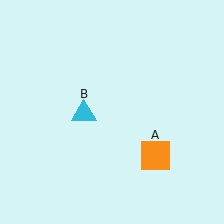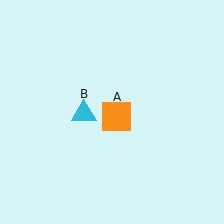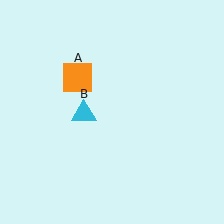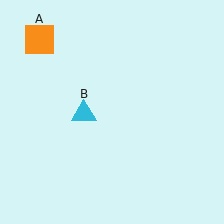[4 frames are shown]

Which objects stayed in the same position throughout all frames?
Cyan triangle (object B) remained stationary.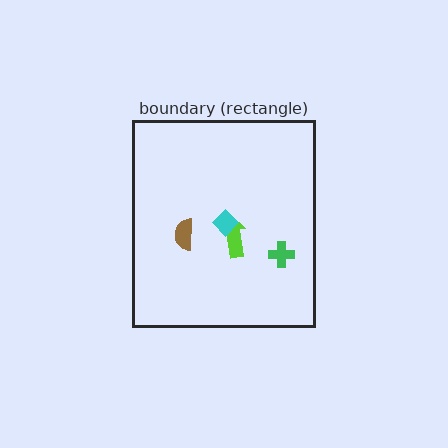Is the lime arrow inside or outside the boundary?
Inside.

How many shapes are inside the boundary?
4 inside, 0 outside.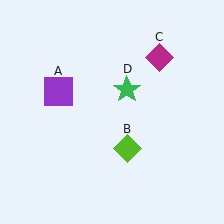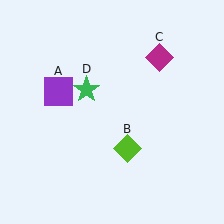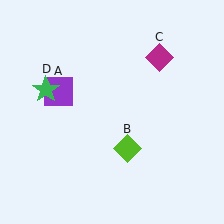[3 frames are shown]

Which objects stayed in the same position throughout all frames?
Purple square (object A) and lime diamond (object B) and magenta diamond (object C) remained stationary.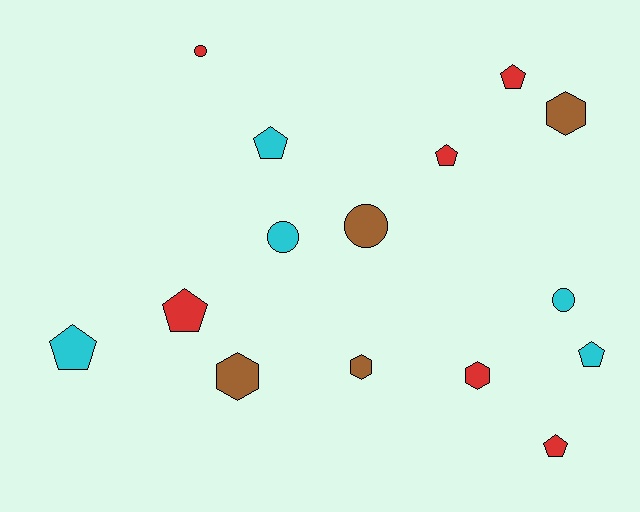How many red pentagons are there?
There are 4 red pentagons.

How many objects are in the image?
There are 15 objects.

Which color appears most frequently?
Red, with 6 objects.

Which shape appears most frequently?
Pentagon, with 7 objects.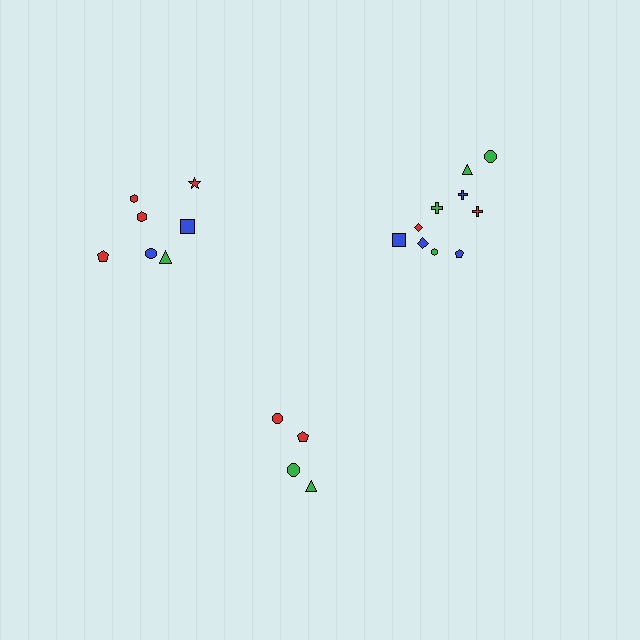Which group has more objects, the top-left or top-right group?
The top-right group.